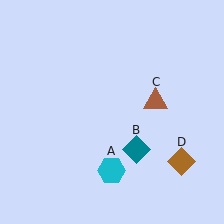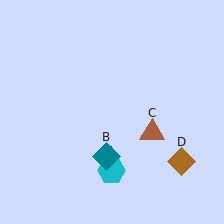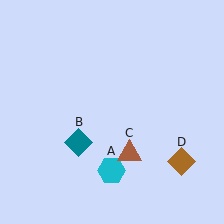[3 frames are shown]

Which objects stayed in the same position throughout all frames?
Cyan hexagon (object A) and brown diamond (object D) remained stationary.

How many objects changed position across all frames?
2 objects changed position: teal diamond (object B), brown triangle (object C).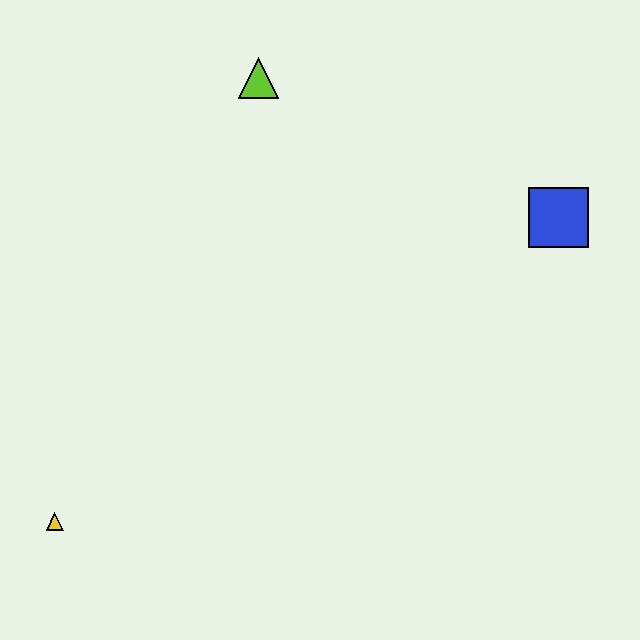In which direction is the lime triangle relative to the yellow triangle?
The lime triangle is above the yellow triangle.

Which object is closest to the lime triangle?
The blue square is closest to the lime triangle.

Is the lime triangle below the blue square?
No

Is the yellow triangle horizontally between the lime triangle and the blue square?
No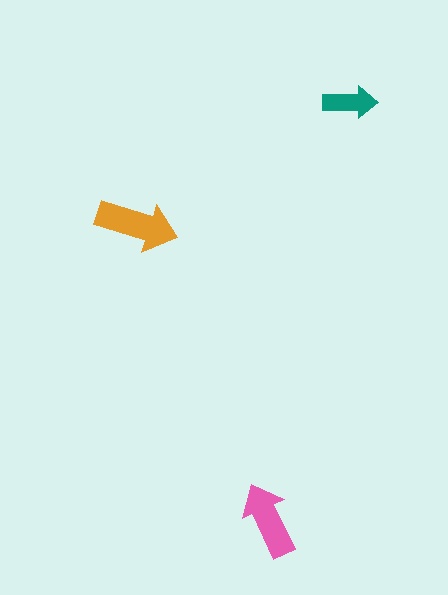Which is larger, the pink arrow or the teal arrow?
The pink one.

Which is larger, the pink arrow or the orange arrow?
The orange one.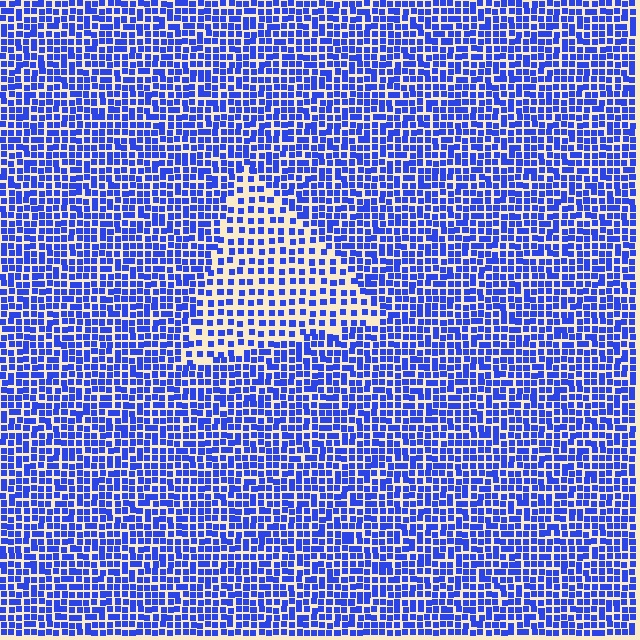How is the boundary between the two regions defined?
The boundary is defined by a change in element density (approximately 1.8x ratio). All elements are the same color, size, and shape.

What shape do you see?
I see a triangle.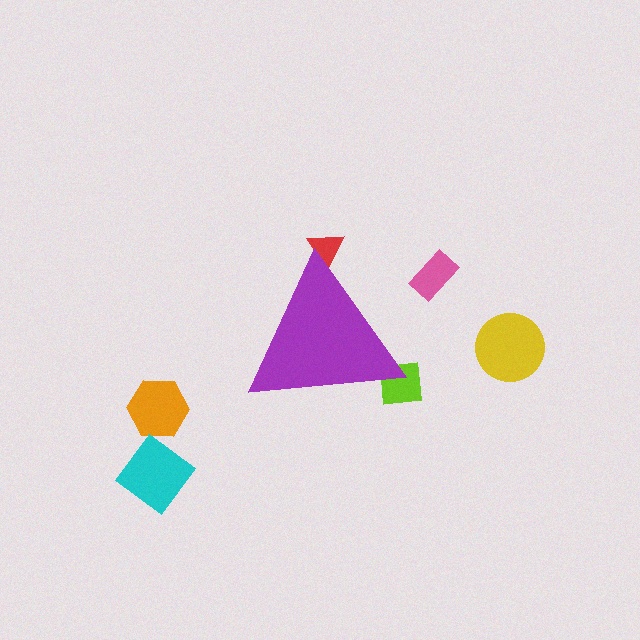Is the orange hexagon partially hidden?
No, the orange hexagon is fully visible.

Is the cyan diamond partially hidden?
No, the cyan diamond is fully visible.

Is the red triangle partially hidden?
Yes, the red triangle is partially hidden behind the purple triangle.